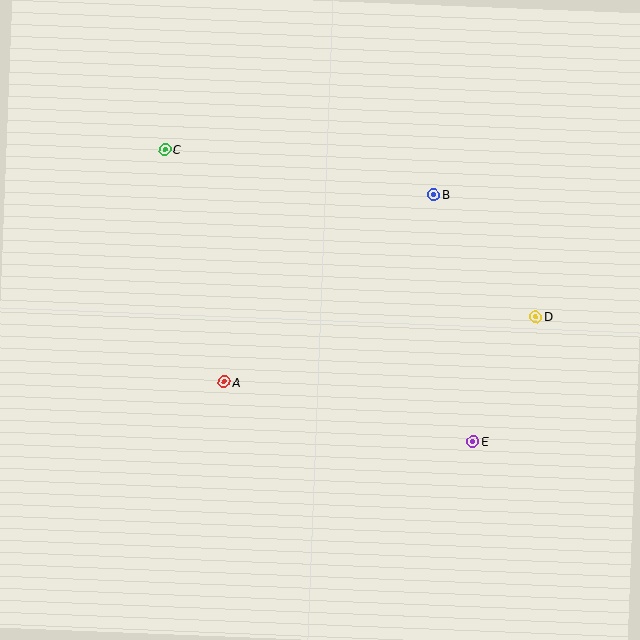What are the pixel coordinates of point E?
Point E is at (473, 441).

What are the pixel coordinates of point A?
Point A is at (224, 382).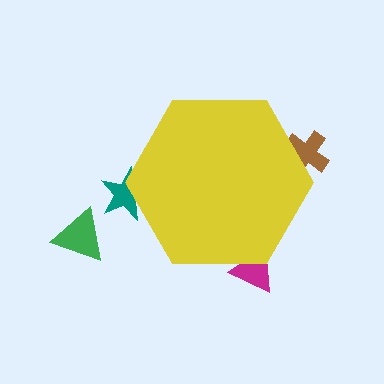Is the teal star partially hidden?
Yes, the teal star is partially hidden behind the yellow hexagon.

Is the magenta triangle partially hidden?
Yes, the magenta triangle is partially hidden behind the yellow hexagon.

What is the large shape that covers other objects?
A yellow hexagon.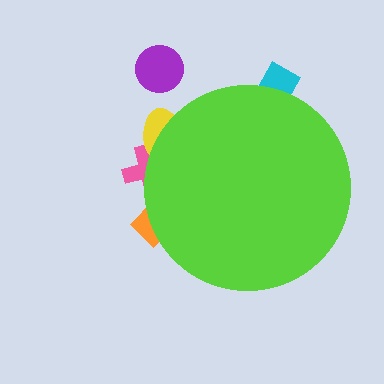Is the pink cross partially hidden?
Yes, the pink cross is partially hidden behind the lime circle.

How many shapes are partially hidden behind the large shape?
4 shapes are partially hidden.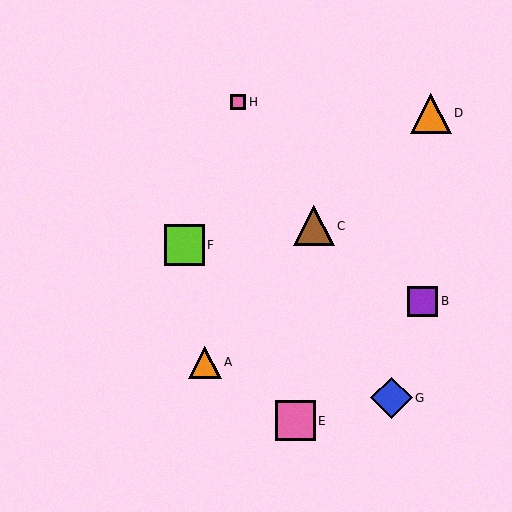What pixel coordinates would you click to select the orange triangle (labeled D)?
Click at (431, 113) to select the orange triangle D.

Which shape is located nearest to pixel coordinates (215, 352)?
The orange triangle (labeled A) at (205, 362) is nearest to that location.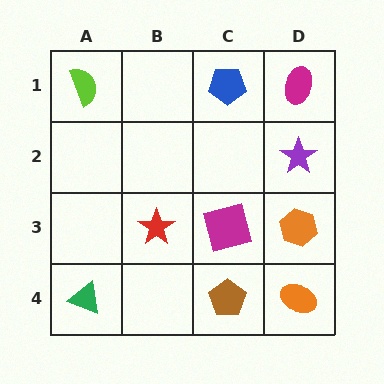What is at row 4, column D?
An orange ellipse.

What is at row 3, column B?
A red star.